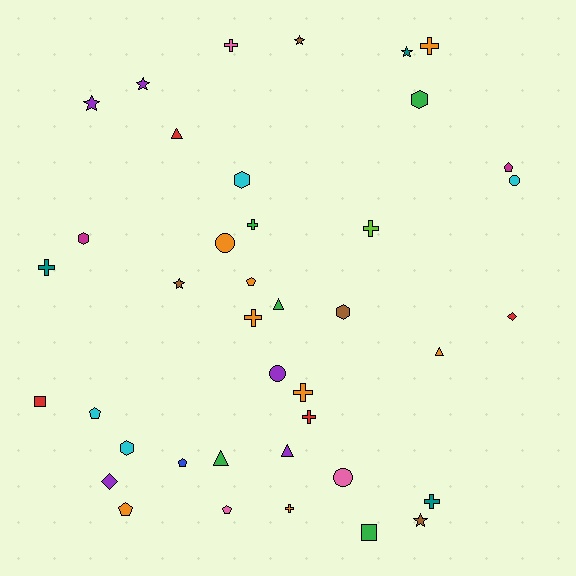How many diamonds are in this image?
There are 2 diamonds.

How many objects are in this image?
There are 40 objects.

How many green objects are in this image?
There are 5 green objects.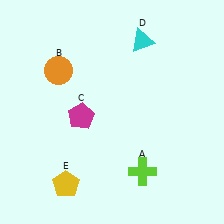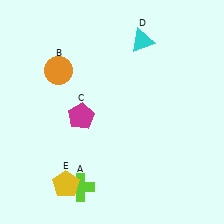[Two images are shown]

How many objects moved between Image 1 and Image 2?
1 object moved between the two images.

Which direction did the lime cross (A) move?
The lime cross (A) moved left.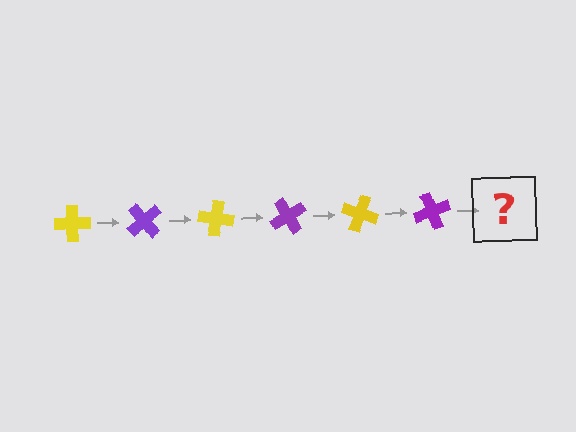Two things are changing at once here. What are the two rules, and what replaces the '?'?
The two rules are that it rotates 50 degrees each step and the color cycles through yellow and purple. The '?' should be a yellow cross, rotated 300 degrees from the start.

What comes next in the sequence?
The next element should be a yellow cross, rotated 300 degrees from the start.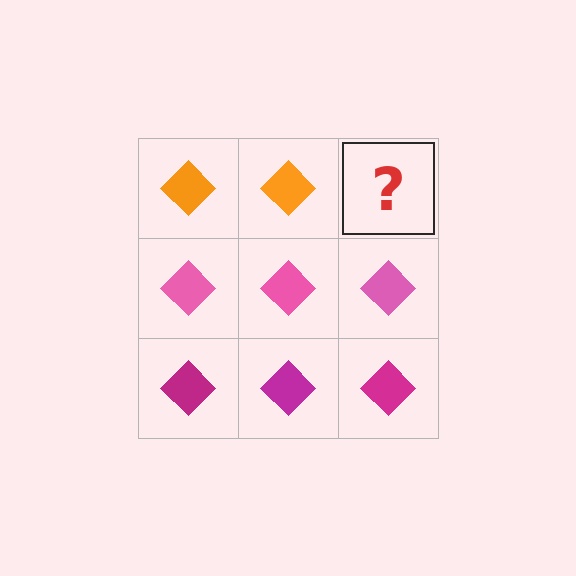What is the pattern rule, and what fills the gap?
The rule is that each row has a consistent color. The gap should be filled with an orange diamond.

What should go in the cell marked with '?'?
The missing cell should contain an orange diamond.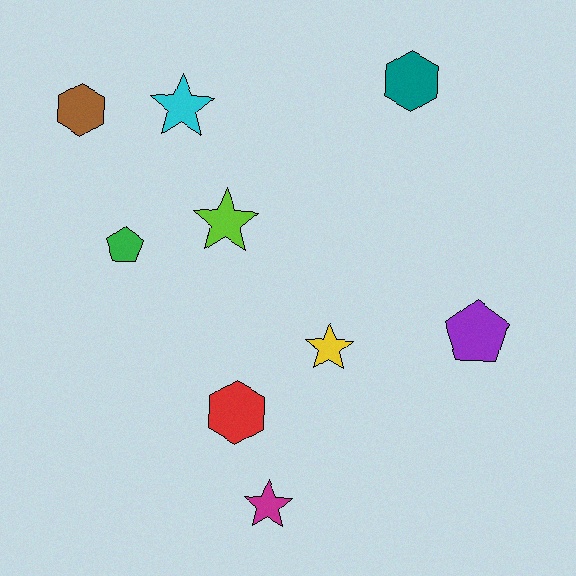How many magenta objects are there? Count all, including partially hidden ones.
There is 1 magenta object.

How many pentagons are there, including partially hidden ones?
There are 2 pentagons.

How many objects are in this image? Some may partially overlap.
There are 9 objects.